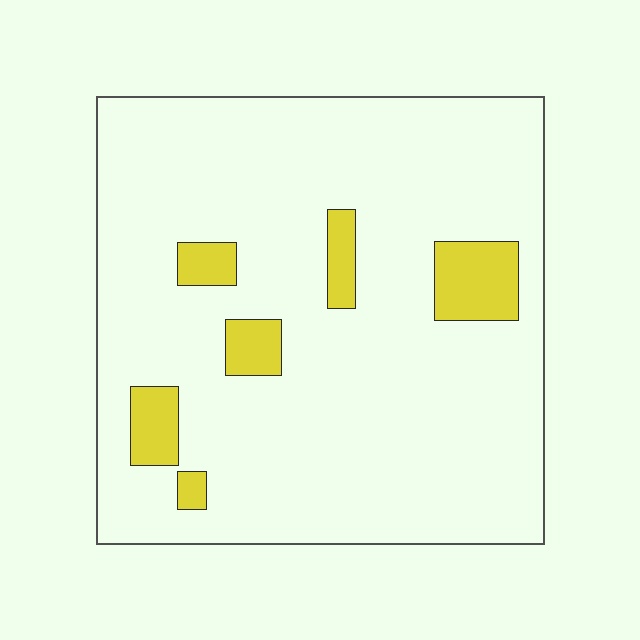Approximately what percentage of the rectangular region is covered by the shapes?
Approximately 10%.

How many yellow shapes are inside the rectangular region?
6.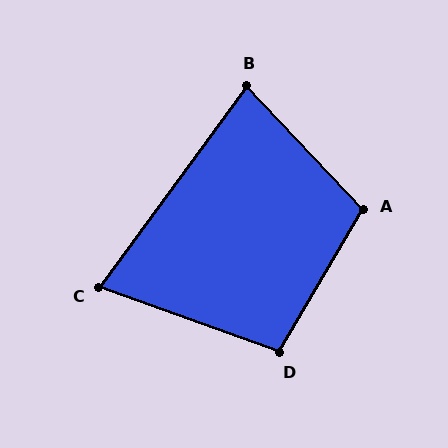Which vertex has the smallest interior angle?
C, at approximately 74 degrees.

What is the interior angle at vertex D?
Approximately 100 degrees (obtuse).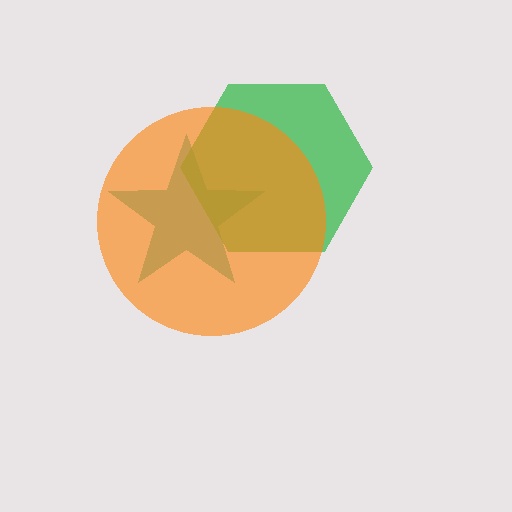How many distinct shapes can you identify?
There are 3 distinct shapes: a teal star, a green hexagon, an orange circle.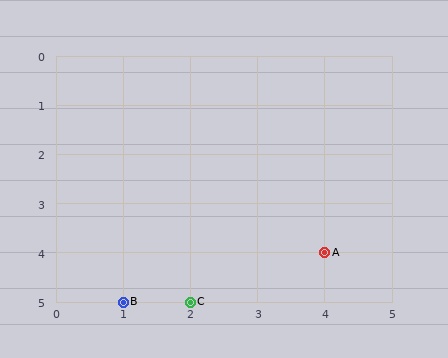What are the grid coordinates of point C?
Point C is at grid coordinates (2, 5).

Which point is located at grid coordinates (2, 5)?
Point C is at (2, 5).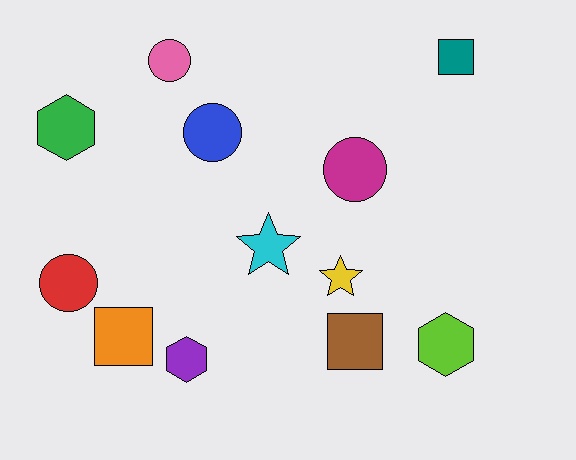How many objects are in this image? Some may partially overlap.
There are 12 objects.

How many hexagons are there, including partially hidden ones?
There are 3 hexagons.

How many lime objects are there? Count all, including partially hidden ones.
There is 1 lime object.